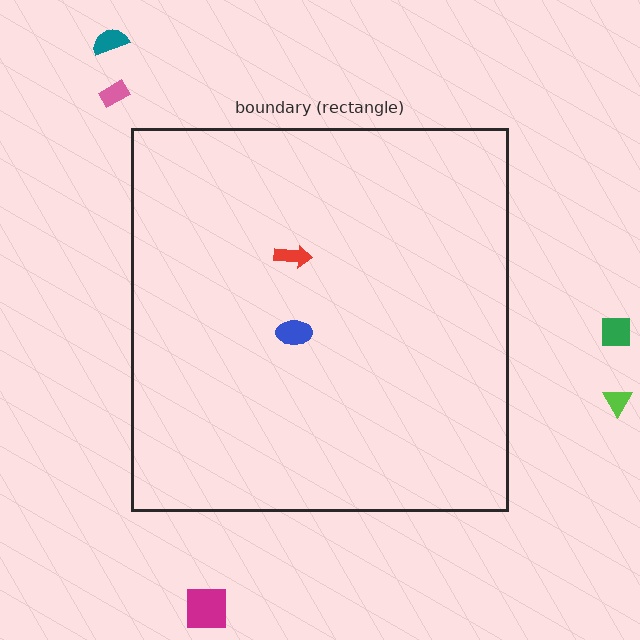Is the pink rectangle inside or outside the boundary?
Outside.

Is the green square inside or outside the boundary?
Outside.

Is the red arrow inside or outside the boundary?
Inside.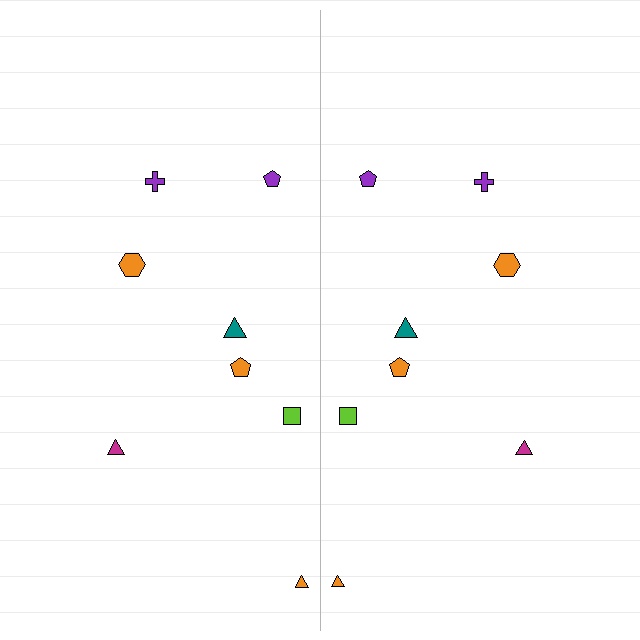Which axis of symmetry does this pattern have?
The pattern has a vertical axis of symmetry running through the center of the image.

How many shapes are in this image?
There are 16 shapes in this image.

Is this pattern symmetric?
Yes, this pattern has bilateral (reflection) symmetry.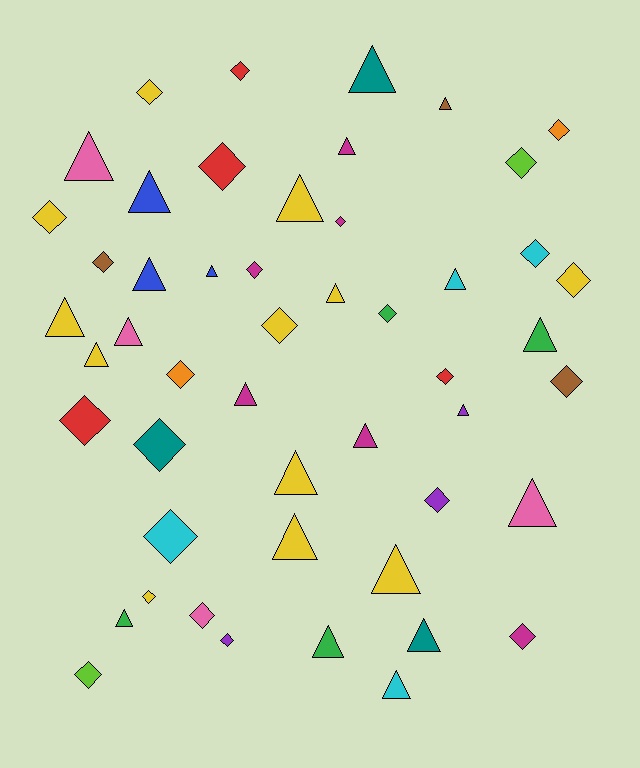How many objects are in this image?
There are 50 objects.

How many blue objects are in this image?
There are 3 blue objects.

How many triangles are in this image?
There are 25 triangles.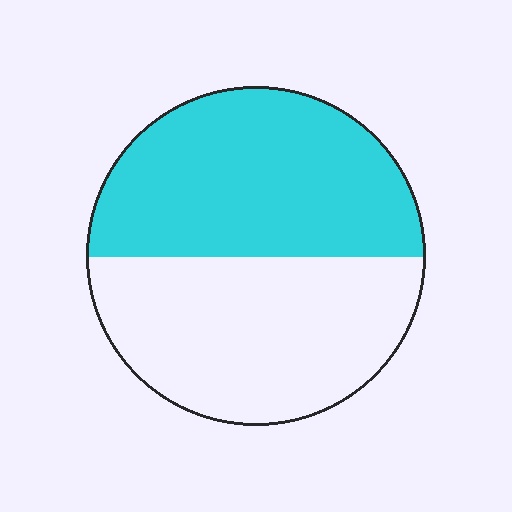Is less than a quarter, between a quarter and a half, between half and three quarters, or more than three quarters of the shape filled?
Between half and three quarters.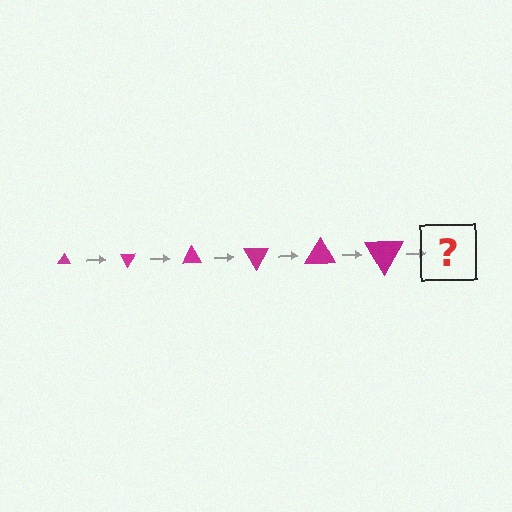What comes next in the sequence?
The next element should be a triangle, larger than the previous one and rotated 360 degrees from the start.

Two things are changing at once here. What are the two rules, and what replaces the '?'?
The two rules are that the triangle grows larger each step and it rotates 60 degrees each step. The '?' should be a triangle, larger than the previous one and rotated 360 degrees from the start.